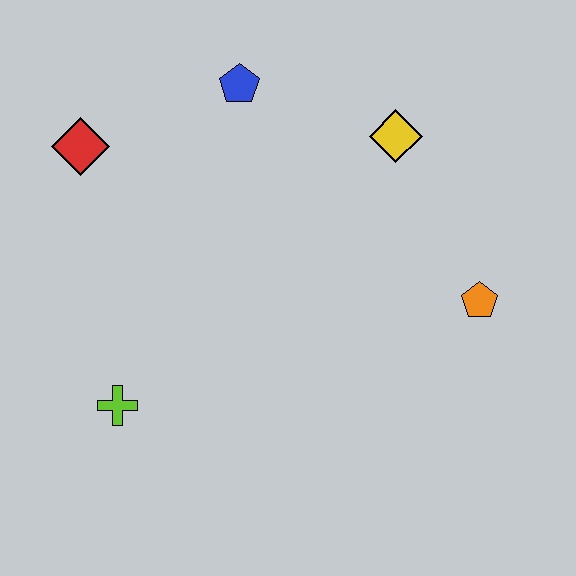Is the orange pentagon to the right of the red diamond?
Yes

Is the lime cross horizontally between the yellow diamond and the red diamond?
Yes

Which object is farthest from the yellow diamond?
The lime cross is farthest from the yellow diamond.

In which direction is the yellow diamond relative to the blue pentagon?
The yellow diamond is to the right of the blue pentagon.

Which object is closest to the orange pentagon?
The yellow diamond is closest to the orange pentagon.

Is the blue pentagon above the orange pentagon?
Yes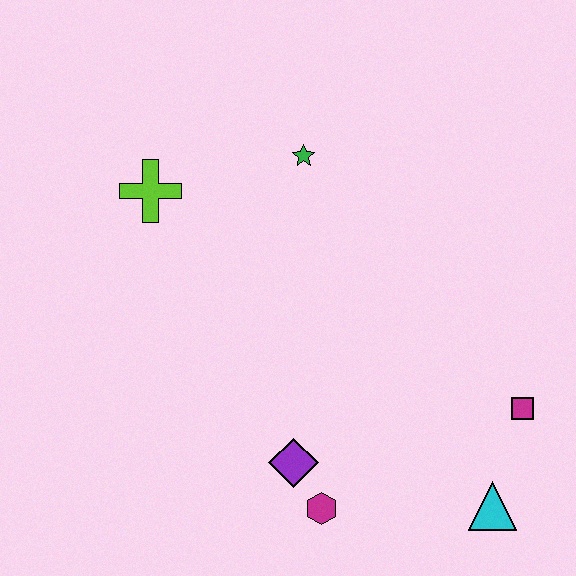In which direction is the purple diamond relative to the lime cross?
The purple diamond is below the lime cross.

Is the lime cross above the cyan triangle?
Yes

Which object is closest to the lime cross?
The green star is closest to the lime cross.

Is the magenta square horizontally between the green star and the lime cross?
No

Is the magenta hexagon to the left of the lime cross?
No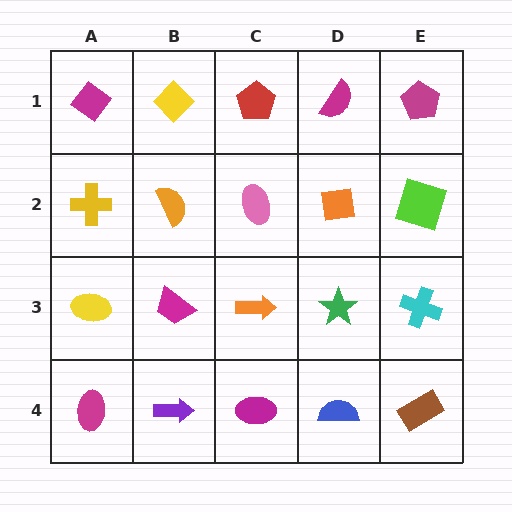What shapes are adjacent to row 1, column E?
A lime square (row 2, column E), a magenta semicircle (row 1, column D).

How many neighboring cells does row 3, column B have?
4.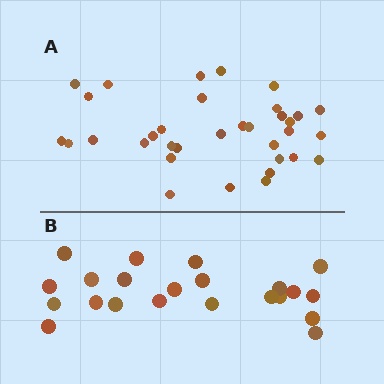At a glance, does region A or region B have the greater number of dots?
Region A (the top region) has more dots.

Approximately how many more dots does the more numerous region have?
Region A has roughly 12 or so more dots than region B.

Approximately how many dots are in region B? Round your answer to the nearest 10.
About 20 dots. (The exact count is 22, which rounds to 20.)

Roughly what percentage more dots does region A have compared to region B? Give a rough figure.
About 55% more.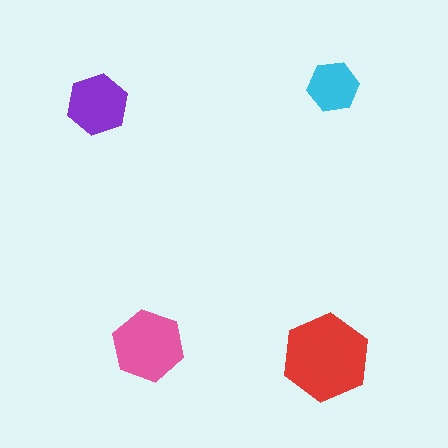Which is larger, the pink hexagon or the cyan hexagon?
The pink one.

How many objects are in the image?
There are 4 objects in the image.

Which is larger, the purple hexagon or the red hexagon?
The red one.